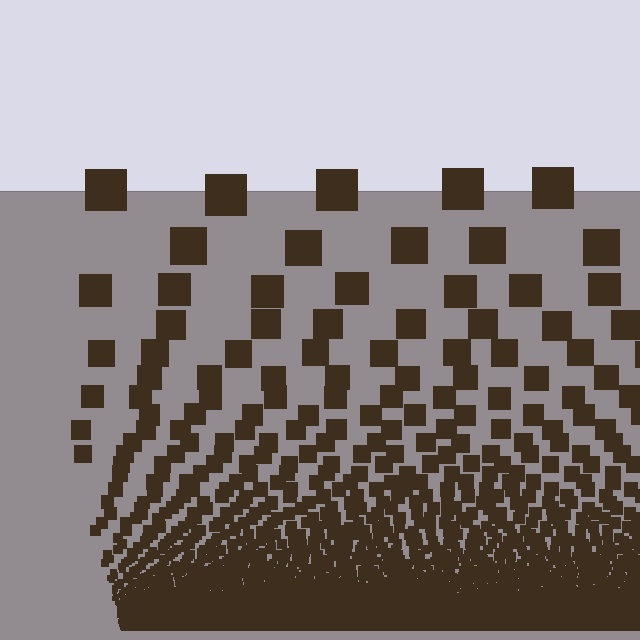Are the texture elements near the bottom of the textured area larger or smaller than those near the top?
Smaller. The gradient is inverted — elements near the bottom are smaller and denser.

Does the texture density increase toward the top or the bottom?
Density increases toward the bottom.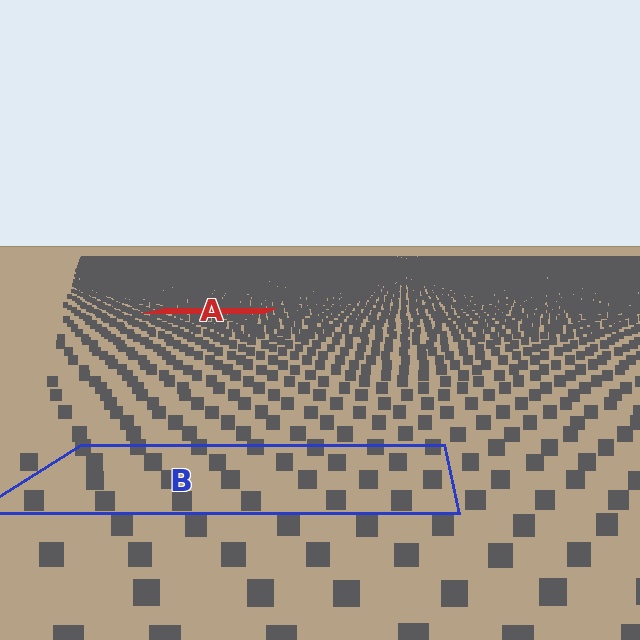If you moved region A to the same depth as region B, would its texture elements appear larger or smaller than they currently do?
They would appear larger. At a closer depth, the same texture elements are projected at a bigger on-screen size.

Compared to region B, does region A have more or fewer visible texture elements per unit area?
Region A has more texture elements per unit area — they are packed more densely because it is farther away.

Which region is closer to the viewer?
Region B is closer. The texture elements there are larger and more spread out.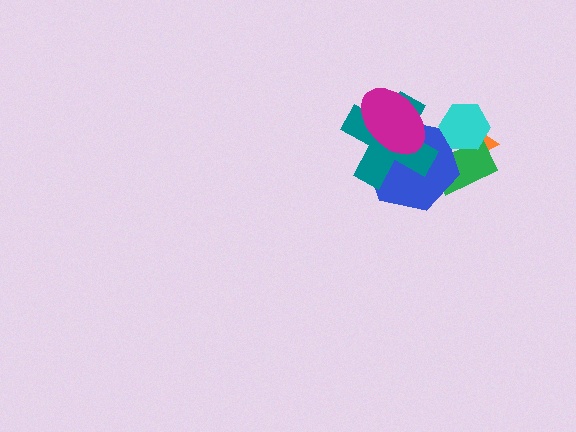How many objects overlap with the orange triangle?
3 objects overlap with the orange triangle.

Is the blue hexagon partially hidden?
Yes, it is partially covered by another shape.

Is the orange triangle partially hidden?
Yes, it is partially covered by another shape.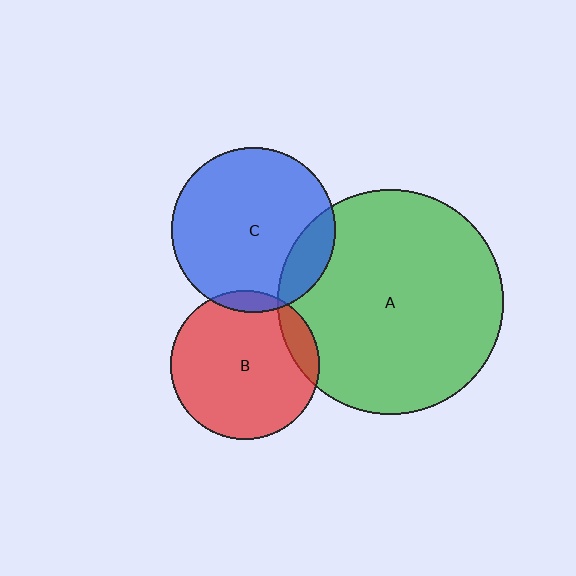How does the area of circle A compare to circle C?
Approximately 1.9 times.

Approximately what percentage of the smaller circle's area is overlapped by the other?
Approximately 10%.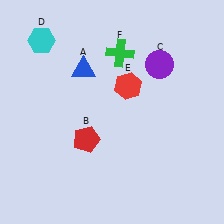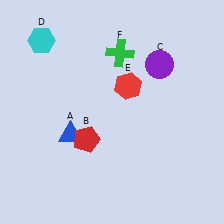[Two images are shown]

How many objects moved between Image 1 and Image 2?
1 object moved between the two images.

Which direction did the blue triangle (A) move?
The blue triangle (A) moved down.